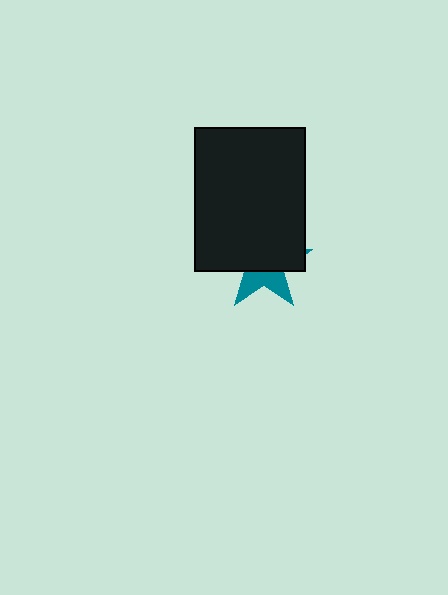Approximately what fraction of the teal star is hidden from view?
Roughly 63% of the teal star is hidden behind the black rectangle.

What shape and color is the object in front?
The object in front is a black rectangle.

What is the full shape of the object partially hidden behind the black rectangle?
The partially hidden object is a teal star.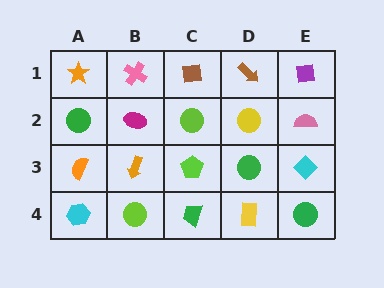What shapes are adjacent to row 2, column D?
A brown arrow (row 1, column D), a green circle (row 3, column D), a lime circle (row 2, column C), a pink semicircle (row 2, column E).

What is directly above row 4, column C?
A lime pentagon.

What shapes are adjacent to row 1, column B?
A magenta ellipse (row 2, column B), an orange star (row 1, column A), a brown square (row 1, column C).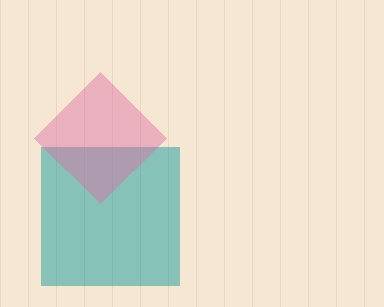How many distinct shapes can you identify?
There are 2 distinct shapes: a teal square, a pink diamond.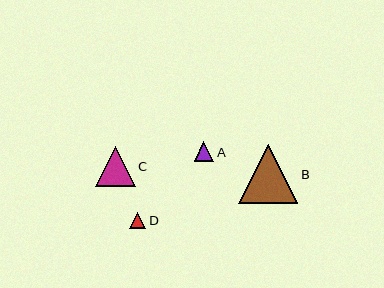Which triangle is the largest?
Triangle B is the largest with a size of approximately 60 pixels.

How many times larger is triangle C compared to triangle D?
Triangle C is approximately 2.5 times the size of triangle D.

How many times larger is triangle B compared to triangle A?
Triangle B is approximately 3.0 times the size of triangle A.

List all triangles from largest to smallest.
From largest to smallest: B, C, A, D.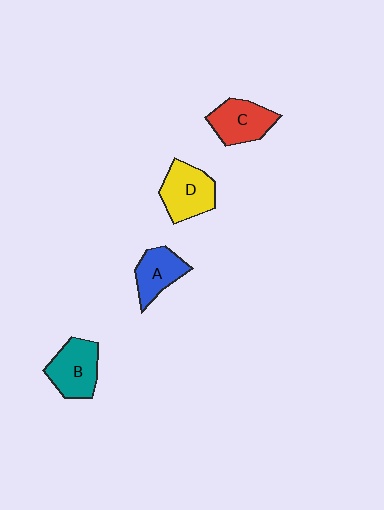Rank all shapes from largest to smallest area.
From largest to smallest: D (yellow), B (teal), C (red), A (blue).